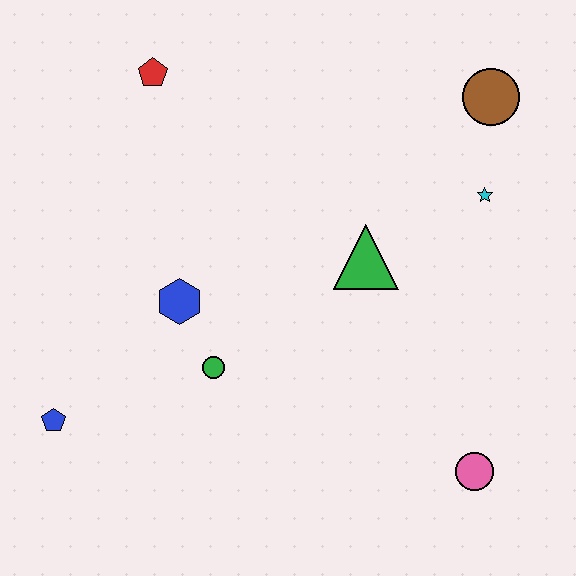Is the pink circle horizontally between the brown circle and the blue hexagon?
Yes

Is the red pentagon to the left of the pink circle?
Yes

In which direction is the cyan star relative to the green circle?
The cyan star is to the right of the green circle.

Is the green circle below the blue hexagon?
Yes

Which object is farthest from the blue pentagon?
The brown circle is farthest from the blue pentagon.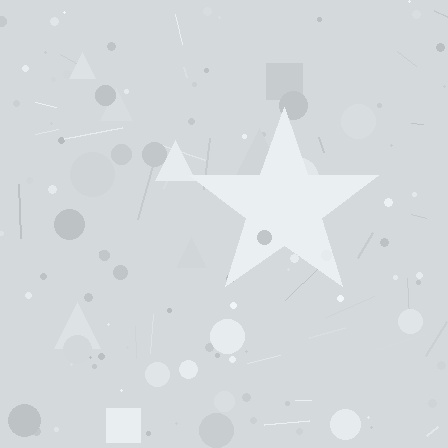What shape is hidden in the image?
A star is hidden in the image.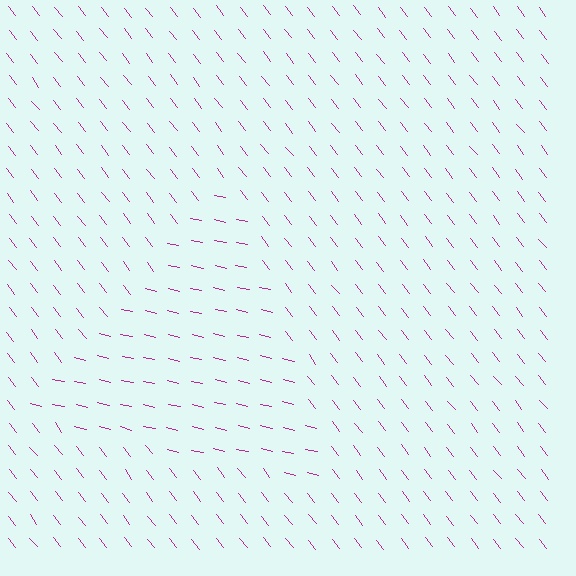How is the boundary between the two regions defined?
The boundary is defined purely by a change in line orientation (approximately 39 degrees difference). All lines are the same color and thickness.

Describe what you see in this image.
The image is filled with small magenta line segments. A triangle region in the image has lines oriented differently from the surrounding lines, creating a visible texture boundary.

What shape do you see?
I see a triangle.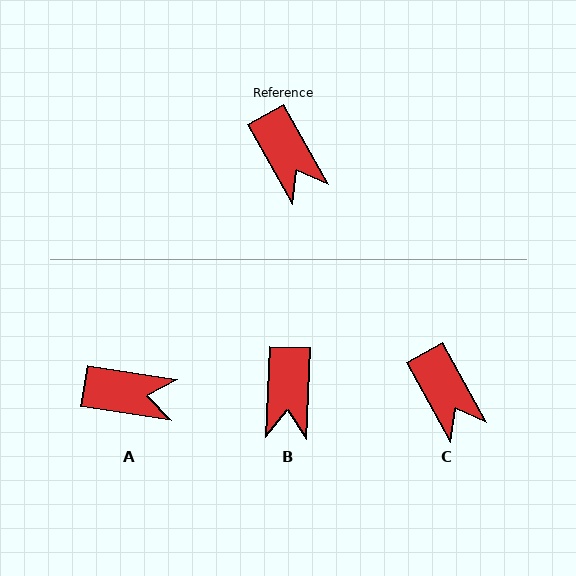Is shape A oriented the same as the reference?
No, it is off by about 52 degrees.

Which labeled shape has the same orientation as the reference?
C.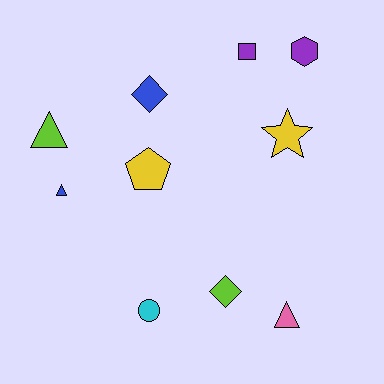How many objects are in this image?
There are 10 objects.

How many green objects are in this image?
There are no green objects.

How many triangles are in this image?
There are 3 triangles.